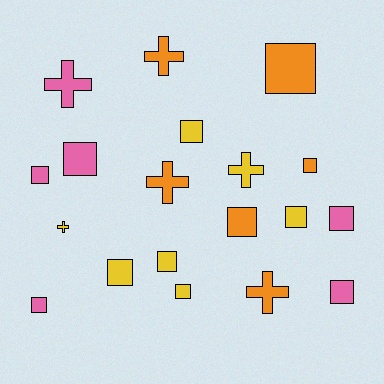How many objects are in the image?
There are 19 objects.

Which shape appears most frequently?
Square, with 13 objects.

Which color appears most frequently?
Yellow, with 7 objects.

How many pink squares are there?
There are 5 pink squares.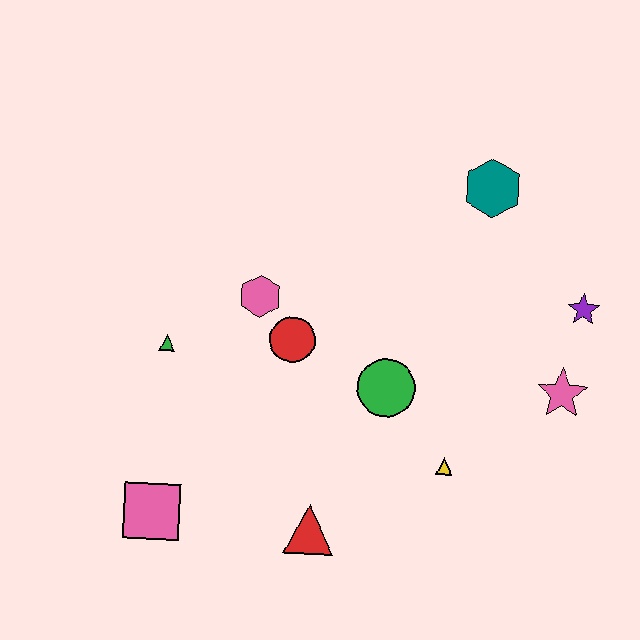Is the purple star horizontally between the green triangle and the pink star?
No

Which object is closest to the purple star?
The pink star is closest to the purple star.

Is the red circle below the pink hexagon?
Yes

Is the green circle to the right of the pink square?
Yes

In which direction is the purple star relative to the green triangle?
The purple star is to the right of the green triangle.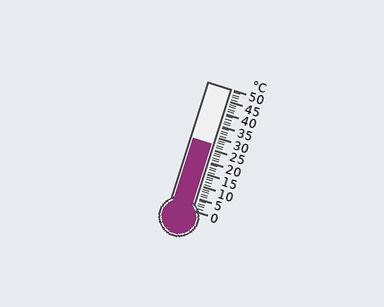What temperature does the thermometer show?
The thermometer shows approximately 27°C.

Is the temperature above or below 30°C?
The temperature is below 30°C.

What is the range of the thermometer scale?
The thermometer scale ranges from 0°C to 50°C.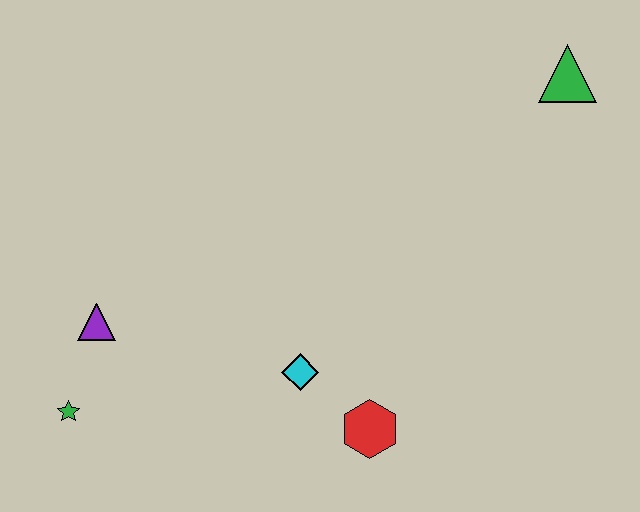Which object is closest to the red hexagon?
The cyan diamond is closest to the red hexagon.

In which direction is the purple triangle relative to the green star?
The purple triangle is above the green star.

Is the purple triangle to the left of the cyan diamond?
Yes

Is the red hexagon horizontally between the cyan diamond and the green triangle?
Yes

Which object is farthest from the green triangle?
The green star is farthest from the green triangle.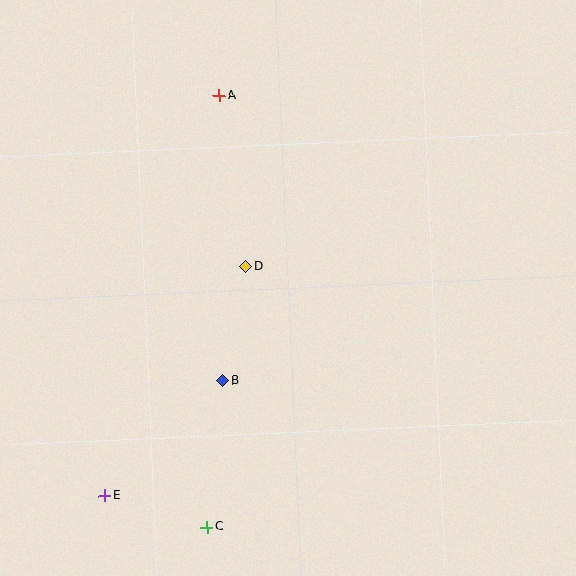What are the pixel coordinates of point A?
Point A is at (219, 95).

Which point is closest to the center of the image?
Point D at (246, 266) is closest to the center.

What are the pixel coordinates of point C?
Point C is at (207, 527).